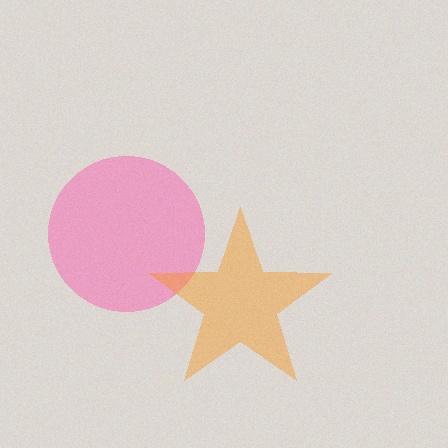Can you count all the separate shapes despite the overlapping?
Yes, there are 2 separate shapes.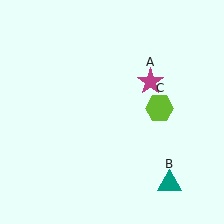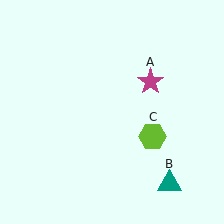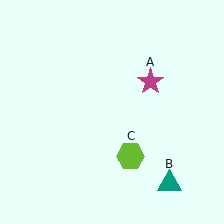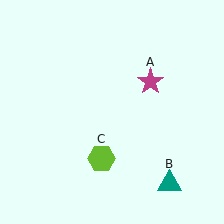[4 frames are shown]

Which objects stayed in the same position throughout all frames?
Magenta star (object A) and teal triangle (object B) remained stationary.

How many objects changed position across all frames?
1 object changed position: lime hexagon (object C).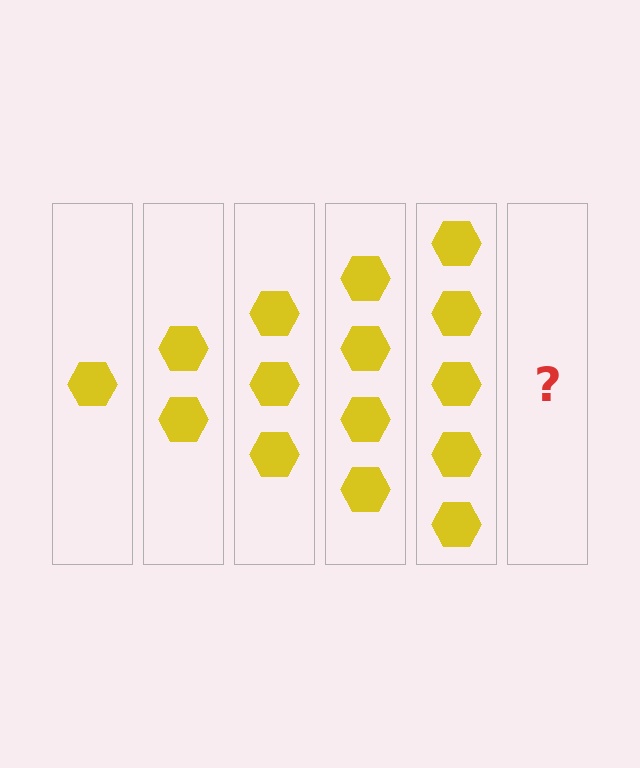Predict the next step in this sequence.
The next step is 6 hexagons.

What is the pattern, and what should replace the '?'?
The pattern is that each step adds one more hexagon. The '?' should be 6 hexagons.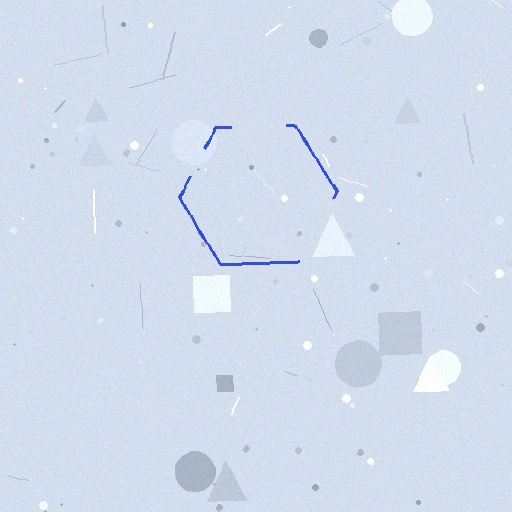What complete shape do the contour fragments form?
The contour fragments form a hexagon.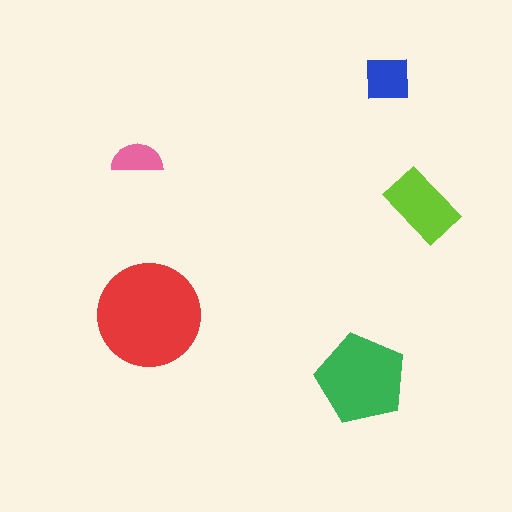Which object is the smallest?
The pink semicircle.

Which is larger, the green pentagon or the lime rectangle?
The green pentagon.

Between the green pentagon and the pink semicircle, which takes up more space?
The green pentagon.